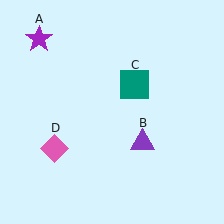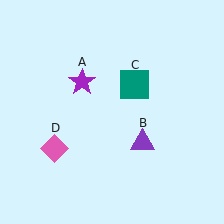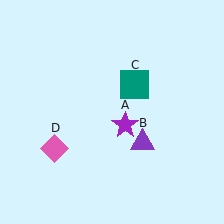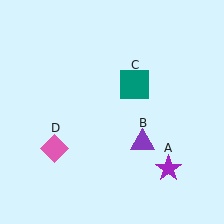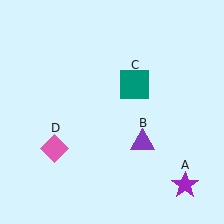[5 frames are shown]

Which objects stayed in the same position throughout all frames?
Purple triangle (object B) and teal square (object C) and pink diamond (object D) remained stationary.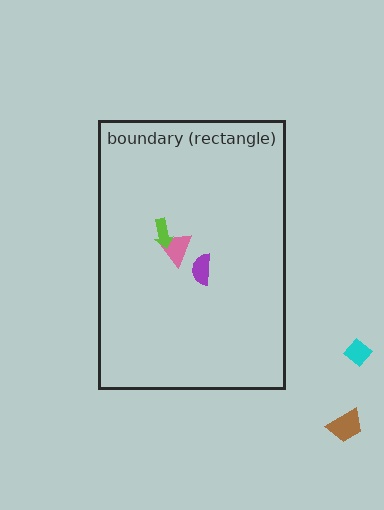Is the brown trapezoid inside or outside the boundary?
Outside.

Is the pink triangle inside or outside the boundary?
Inside.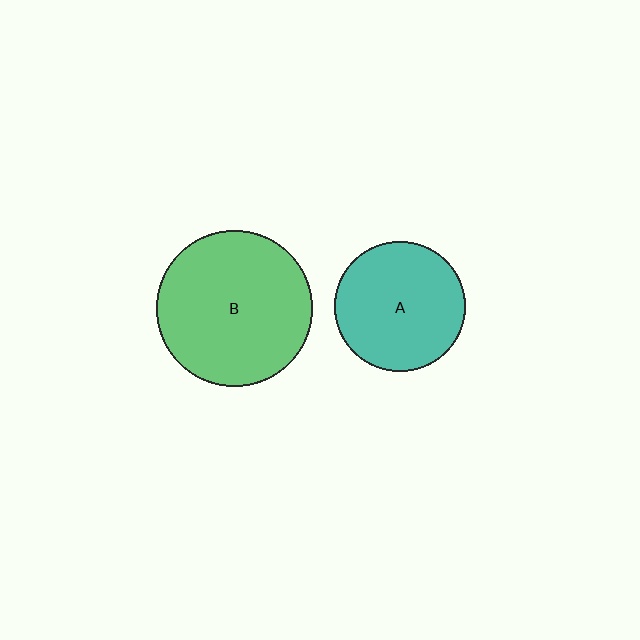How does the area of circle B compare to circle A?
Approximately 1.4 times.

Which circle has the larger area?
Circle B (green).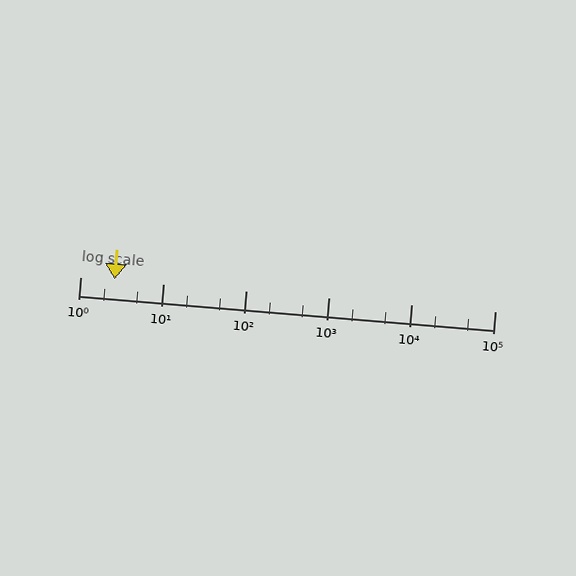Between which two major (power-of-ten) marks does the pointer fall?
The pointer is between 1 and 10.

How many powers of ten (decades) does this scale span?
The scale spans 5 decades, from 1 to 100000.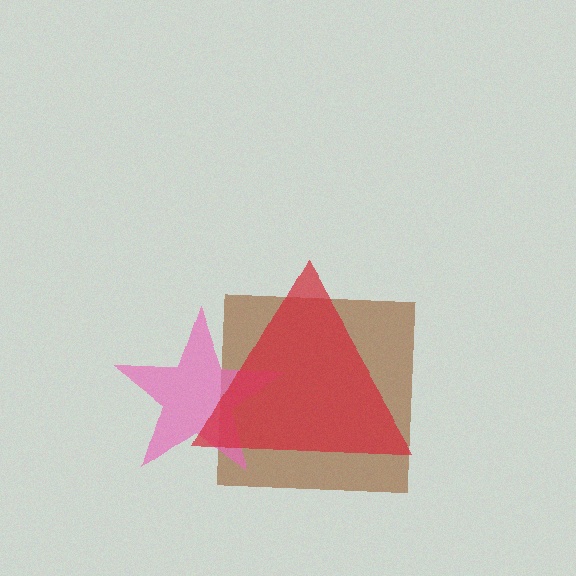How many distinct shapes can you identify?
There are 3 distinct shapes: a brown square, a pink star, a red triangle.